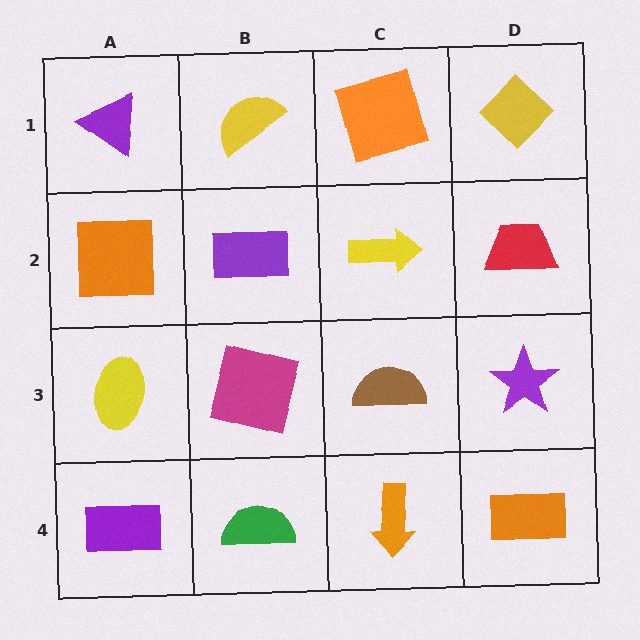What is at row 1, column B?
A yellow semicircle.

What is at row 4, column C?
An orange arrow.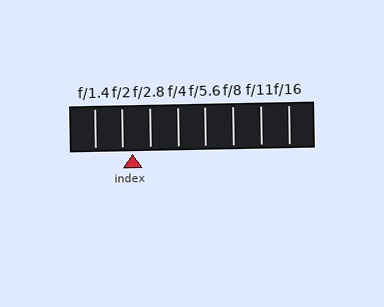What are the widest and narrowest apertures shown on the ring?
The widest aperture shown is f/1.4 and the narrowest is f/16.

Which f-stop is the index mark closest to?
The index mark is closest to f/2.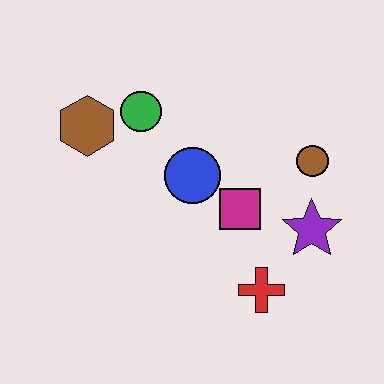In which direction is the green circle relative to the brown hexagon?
The green circle is to the right of the brown hexagon.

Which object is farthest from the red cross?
The brown hexagon is farthest from the red cross.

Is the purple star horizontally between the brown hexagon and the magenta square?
No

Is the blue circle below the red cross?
No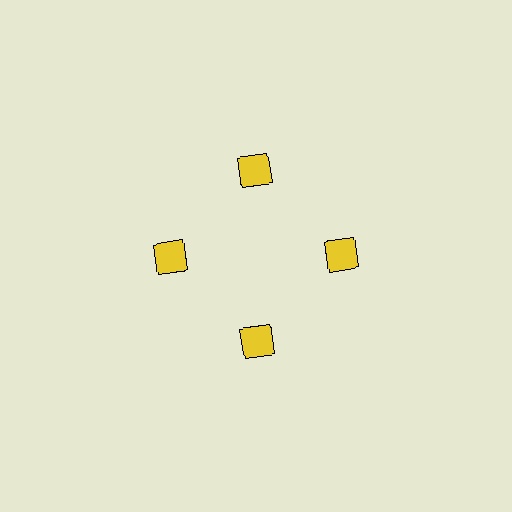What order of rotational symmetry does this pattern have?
This pattern has 4-fold rotational symmetry.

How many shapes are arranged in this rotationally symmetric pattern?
There are 4 shapes, arranged in 4 groups of 1.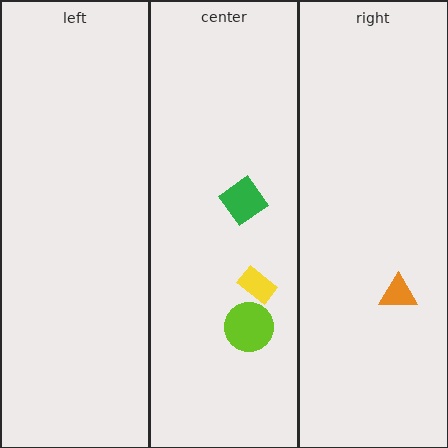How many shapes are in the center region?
3.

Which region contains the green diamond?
The center region.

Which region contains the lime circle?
The center region.